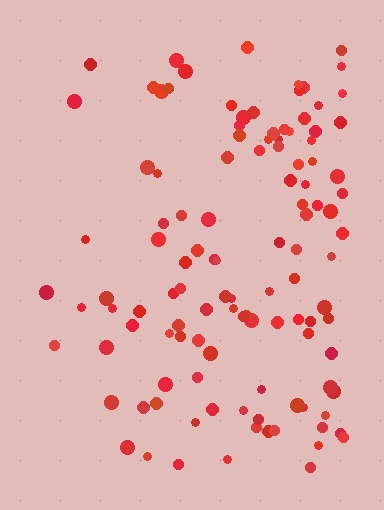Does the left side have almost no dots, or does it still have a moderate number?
Still a moderate number, just noticeably fewer than the right.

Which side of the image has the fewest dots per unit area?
The left.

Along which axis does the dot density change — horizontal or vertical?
Horizontal.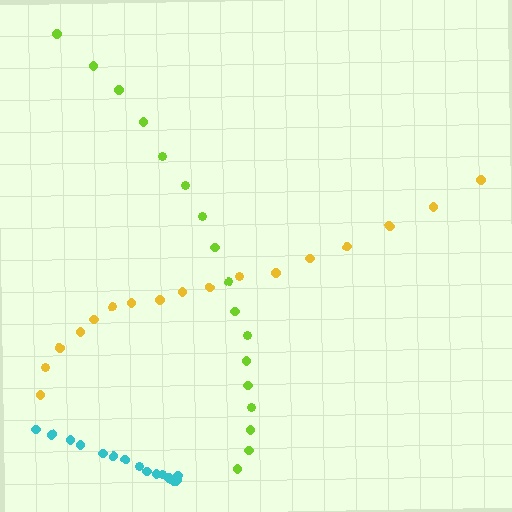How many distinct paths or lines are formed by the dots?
There are 3 distinct paths.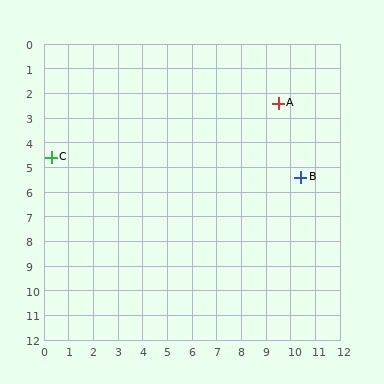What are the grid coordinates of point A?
Point A is at approximately (9.5, 2.4).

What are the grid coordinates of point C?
Point C is at approximately (0.3, 4.6).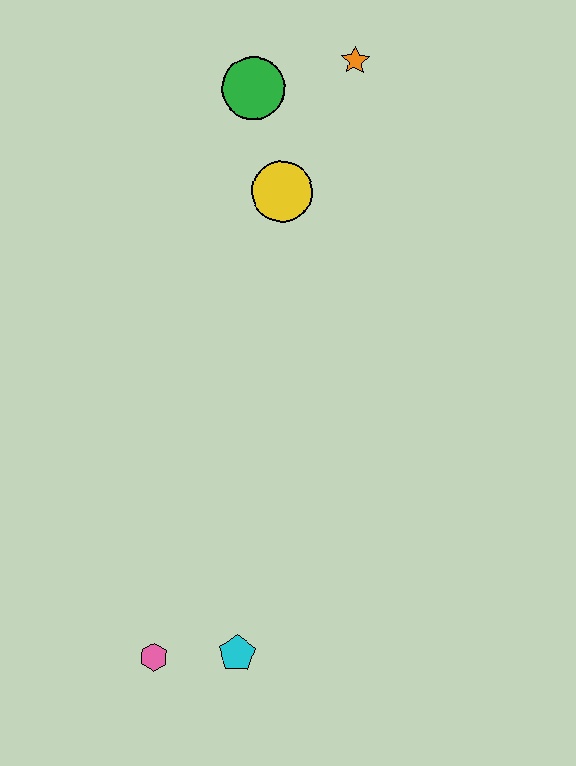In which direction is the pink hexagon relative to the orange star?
The pink hexagon is below the orange star.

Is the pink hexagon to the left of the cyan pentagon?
Yes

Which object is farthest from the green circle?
The pink hexagon is farthest from the green circle.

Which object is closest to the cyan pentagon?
The pink hexagon is closest to the cyan pentagon.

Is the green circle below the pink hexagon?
No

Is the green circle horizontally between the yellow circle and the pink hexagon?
Yes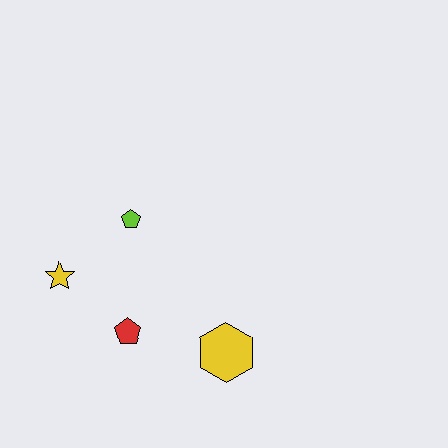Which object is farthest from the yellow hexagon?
The yellow star is farthest from the yellow hexagon.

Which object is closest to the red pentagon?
The yellow star is closest to the red pentagon.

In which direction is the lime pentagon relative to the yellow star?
The lime pentagon is to the right of the yellow star.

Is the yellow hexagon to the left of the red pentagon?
No